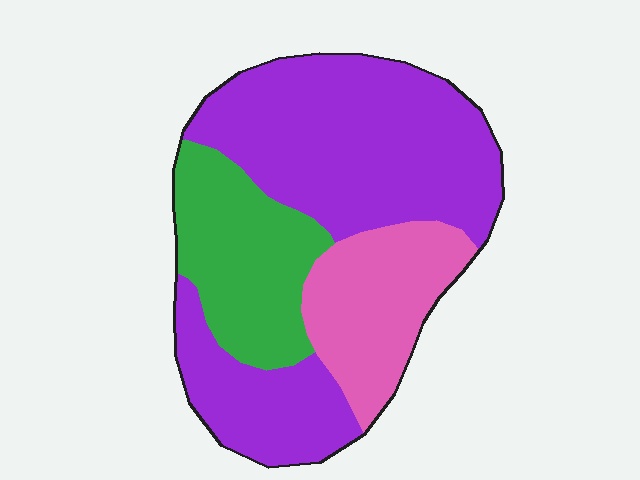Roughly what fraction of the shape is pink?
Pink takes up about one fifth (1/5) of the shape.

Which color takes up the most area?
Purple, at roughly 55%.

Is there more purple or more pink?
Purple.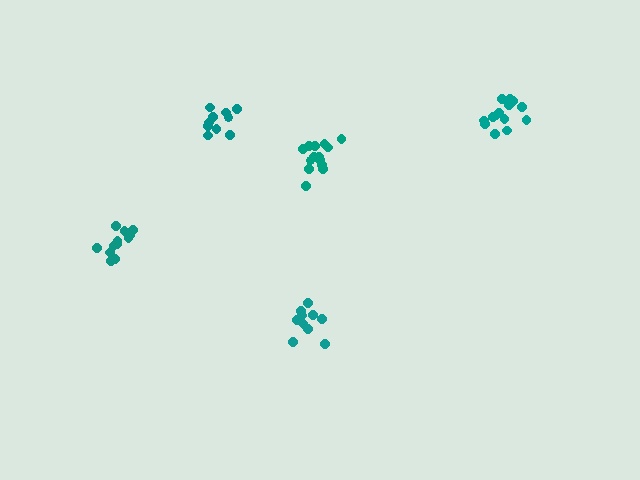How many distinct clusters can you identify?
There are 5 distinct clusters.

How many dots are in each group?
Group 1: 15 dots, Group 2: 10 dots, Group 3: 15 dots, Group 4: 10 dots, Group 5: 12 dots (62 total).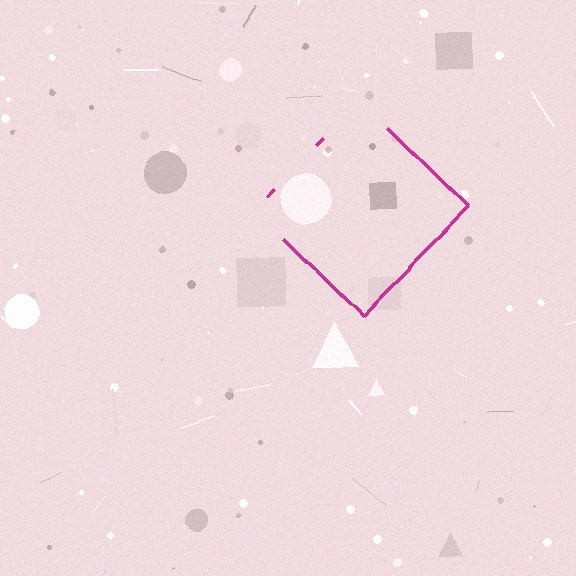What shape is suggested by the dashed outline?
The dashed outline suggests a diamond.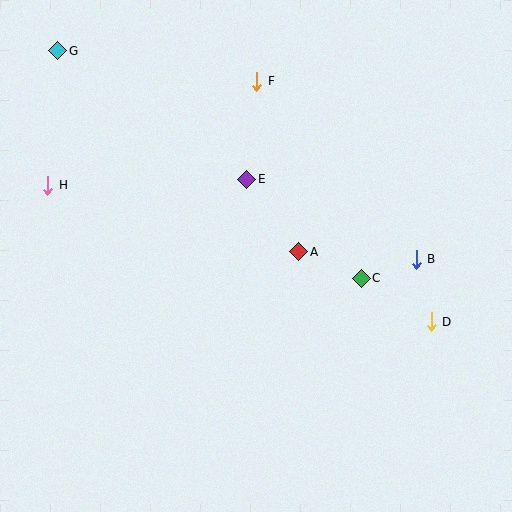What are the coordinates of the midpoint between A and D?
The midpoint between A and D is at (365, 287).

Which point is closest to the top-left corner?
Point G is closest to the top-left corner.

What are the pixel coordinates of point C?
Point C is at (361, 278).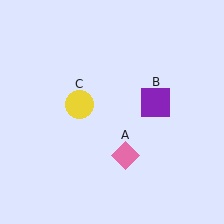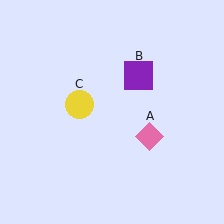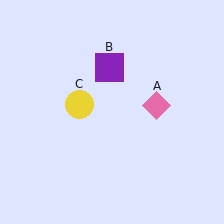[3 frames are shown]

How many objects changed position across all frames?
2 objects changed position: pink diamond (object A), purple square (object B).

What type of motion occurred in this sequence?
The pink diamond (object A), purple square (object B) rotated counterclockwise around the center of the scene.